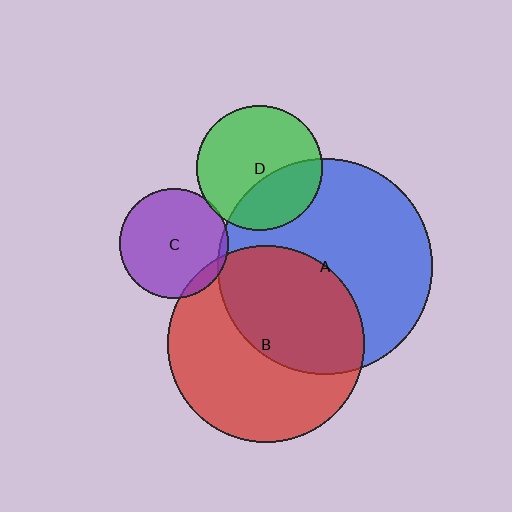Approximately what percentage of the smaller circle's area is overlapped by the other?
Approximately 10%.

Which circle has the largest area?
Circle A (blue).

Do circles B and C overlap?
Yes.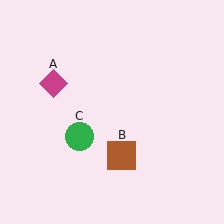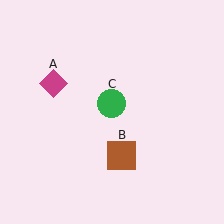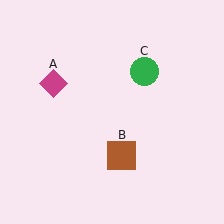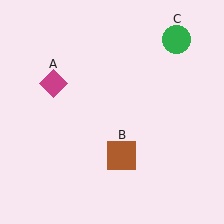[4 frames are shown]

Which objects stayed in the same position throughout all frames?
Magenta diamond (object A) and brown square (object B) remained stationary.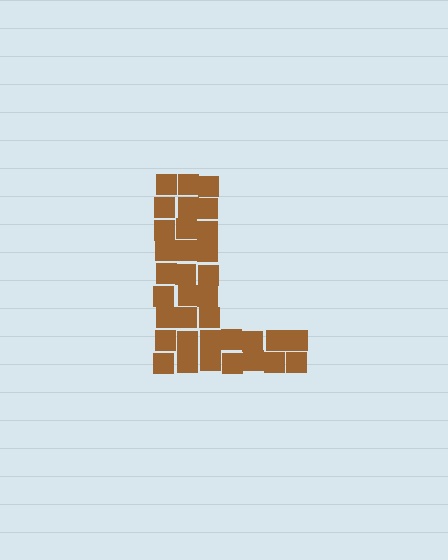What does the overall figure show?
The overall figure shows the letter L.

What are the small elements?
The small elements are squares.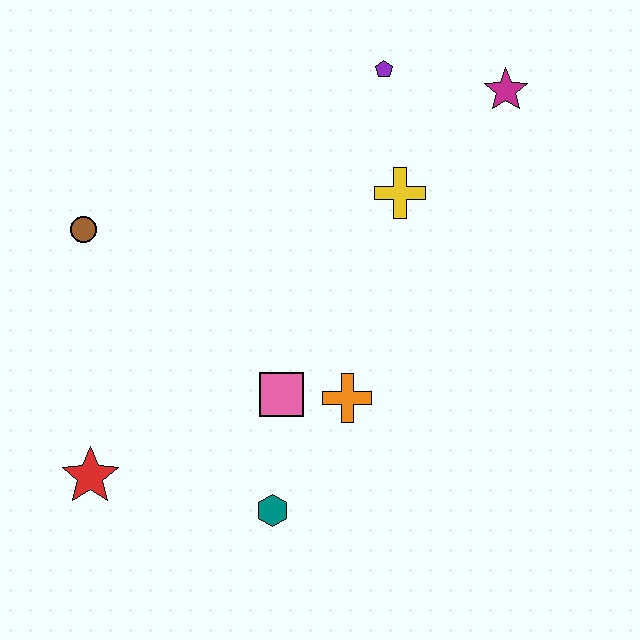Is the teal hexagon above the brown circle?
No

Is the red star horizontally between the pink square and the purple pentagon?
No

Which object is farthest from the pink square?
The magenta star is farthest from the pink square.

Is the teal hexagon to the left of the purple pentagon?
Yes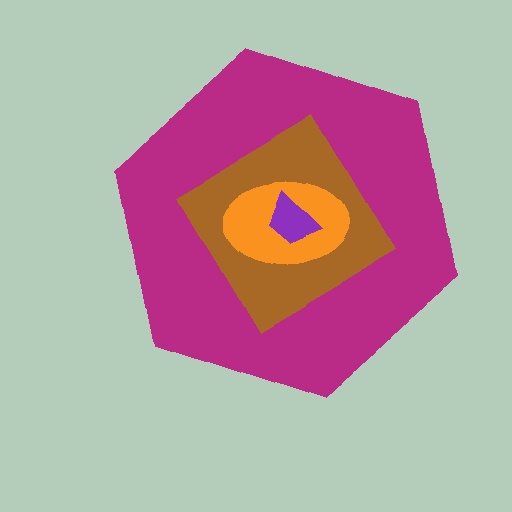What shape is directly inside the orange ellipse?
The purple trapezoid.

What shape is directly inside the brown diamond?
The orange ellipse.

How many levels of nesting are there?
4.